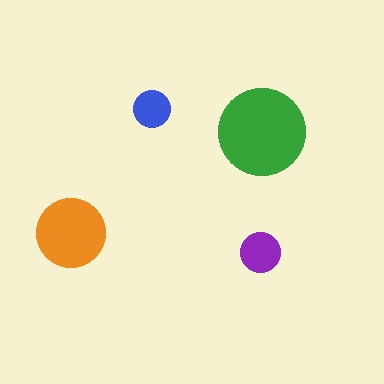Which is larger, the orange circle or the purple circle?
The orange one.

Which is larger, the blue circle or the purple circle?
The purple one.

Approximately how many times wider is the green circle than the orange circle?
About 1.5 times wider.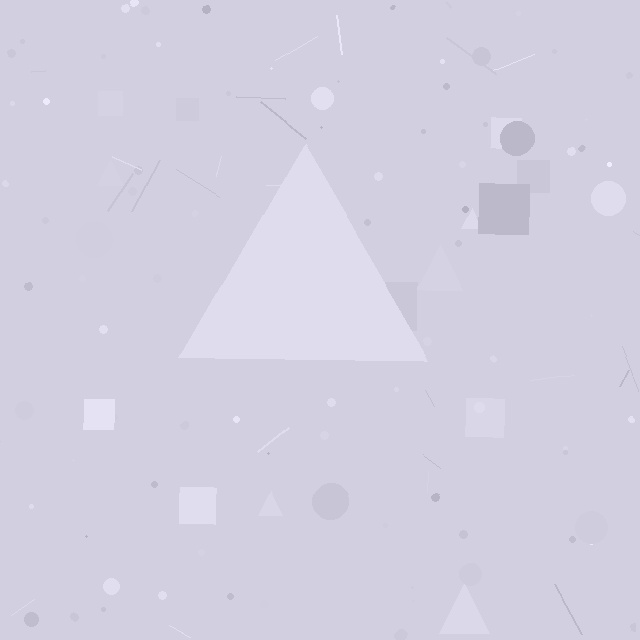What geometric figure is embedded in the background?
A triangle is embedded in the background.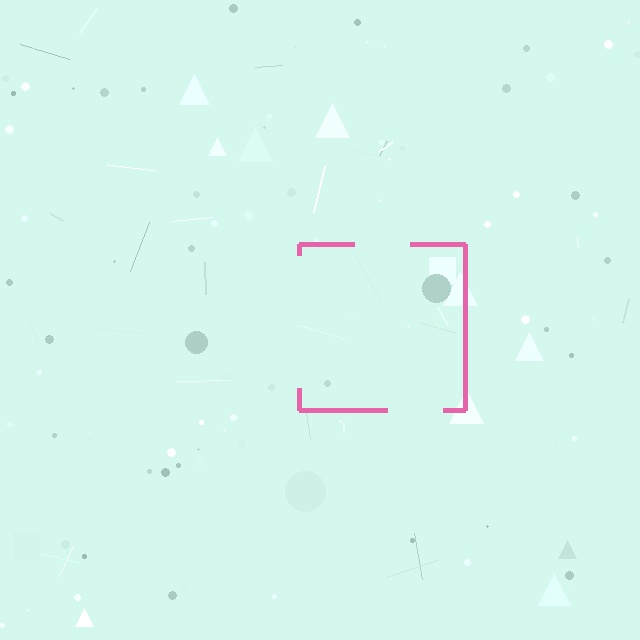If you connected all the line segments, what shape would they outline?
They would outline a square.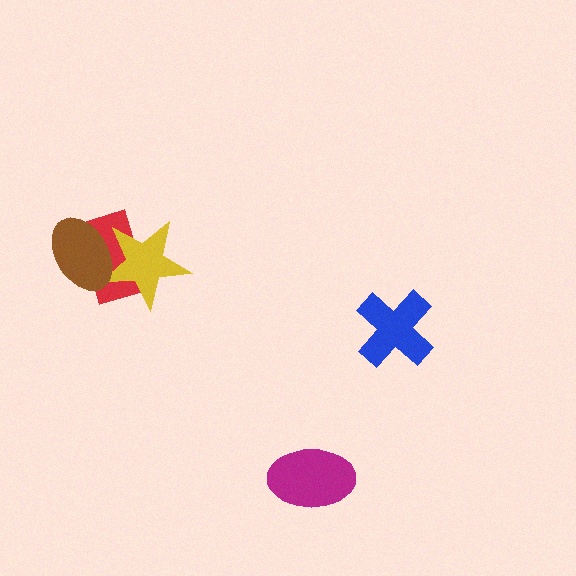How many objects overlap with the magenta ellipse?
0 objects overlap with the magenta ellipse.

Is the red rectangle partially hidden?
Yes, it is partially covered by another shape.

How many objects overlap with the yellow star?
2 objects overlap with the yellow star.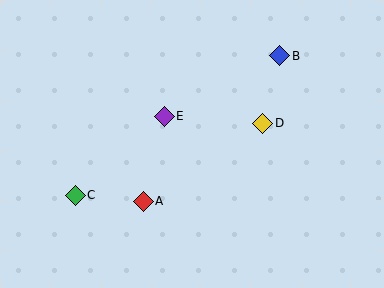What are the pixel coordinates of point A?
Point A is at (143, 201).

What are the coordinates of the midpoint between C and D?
The midpoint between C and D is at (169, 159).